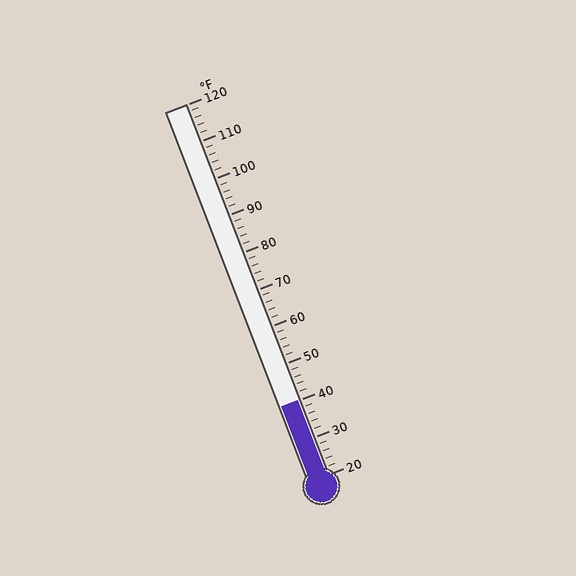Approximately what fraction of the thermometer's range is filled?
The thermometer is filled to approximately 20% of its range.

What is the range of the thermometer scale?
The thermometer scale ranges from 20°F to 120°F.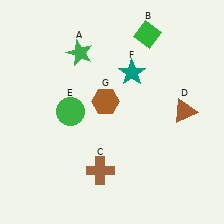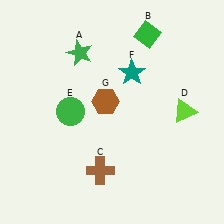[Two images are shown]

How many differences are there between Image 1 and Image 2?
There is 1 difference between the two images.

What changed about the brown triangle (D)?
In Image 1, D is brown. In Image 2, it changed to lime.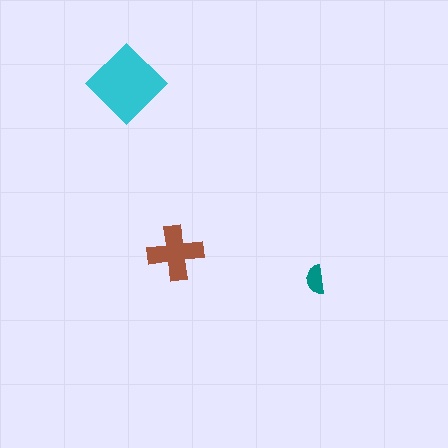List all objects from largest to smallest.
The cyan diamond, the brown cross, the teal semicircle.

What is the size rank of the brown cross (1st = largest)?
2nd.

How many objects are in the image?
There are 3 objects in the image.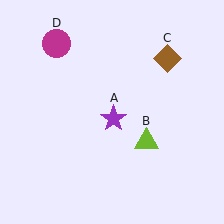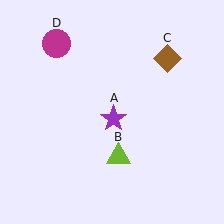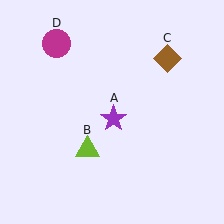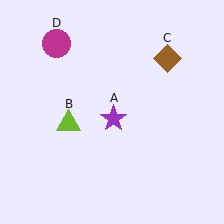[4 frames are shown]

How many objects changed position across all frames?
1 object changed position: lime triangle (object B).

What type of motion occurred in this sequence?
The lime triangle (object B) rotated clockwise around the center of the scene.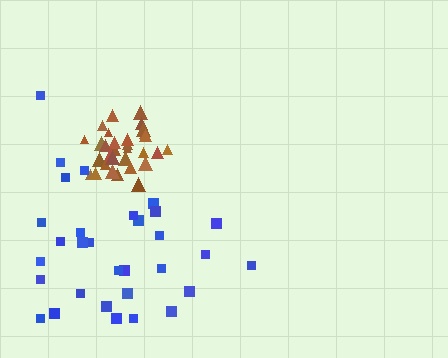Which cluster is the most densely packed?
Brown.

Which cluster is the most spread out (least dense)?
Blue.